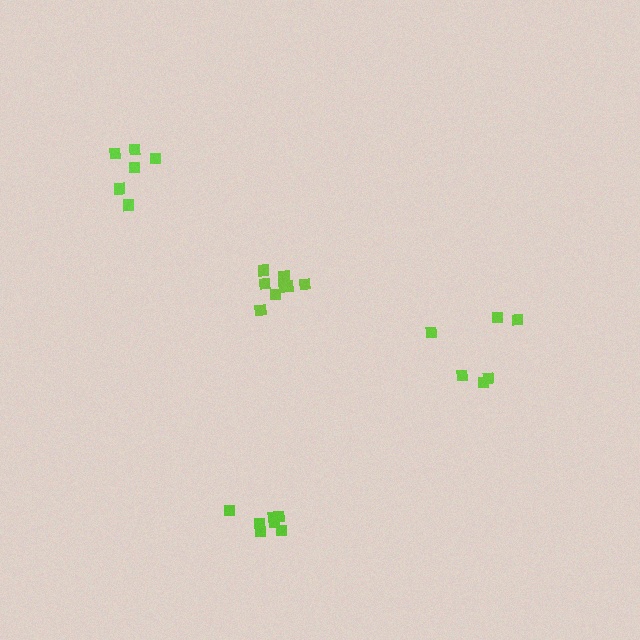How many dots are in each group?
Group 1: 6 dots, Group 2: 8 dots, Group 3: 7 dots, Group 4: 6 dots (27 total).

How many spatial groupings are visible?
There are 4 spatial groupings.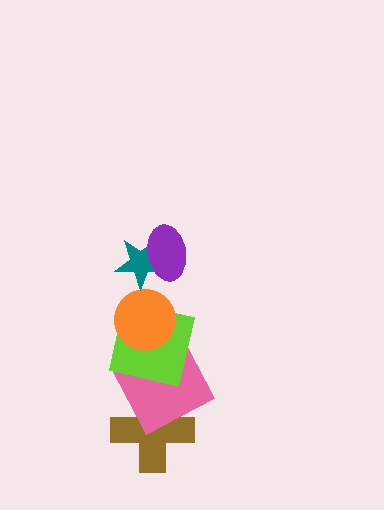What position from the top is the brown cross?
The brown cross is 6th from the top.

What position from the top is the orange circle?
The orange circle is 3rd from the top.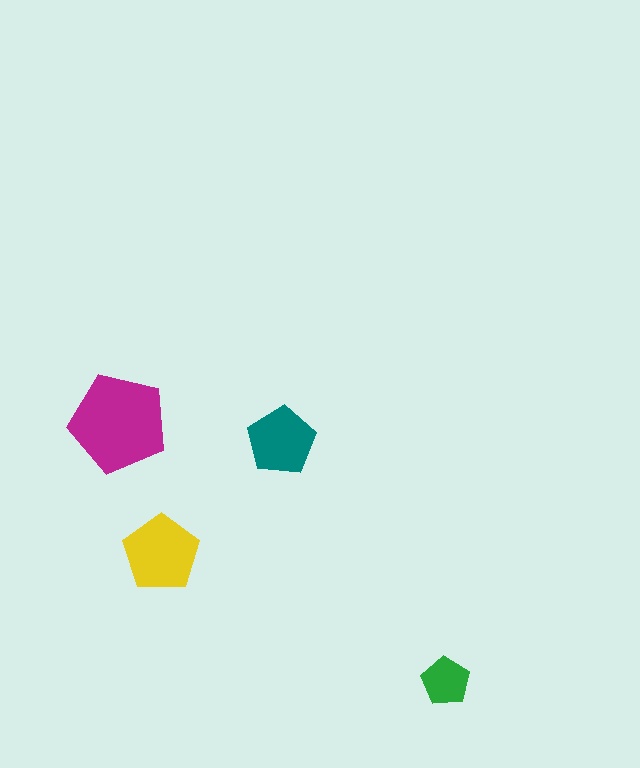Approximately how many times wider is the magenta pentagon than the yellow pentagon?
About 1.5 times wider.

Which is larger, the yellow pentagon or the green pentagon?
The yellow one.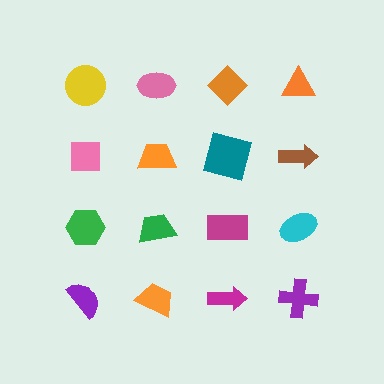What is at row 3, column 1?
A green hexagon.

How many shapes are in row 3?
4 shapes.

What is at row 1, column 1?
A yellow circle.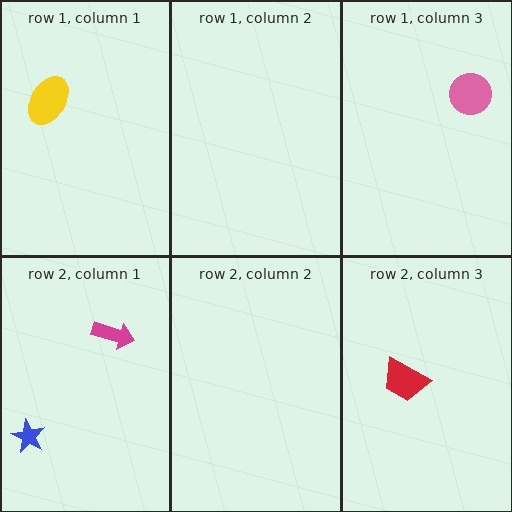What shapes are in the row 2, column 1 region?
The blue star, the magenta arrow.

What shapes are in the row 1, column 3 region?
The pink circle.